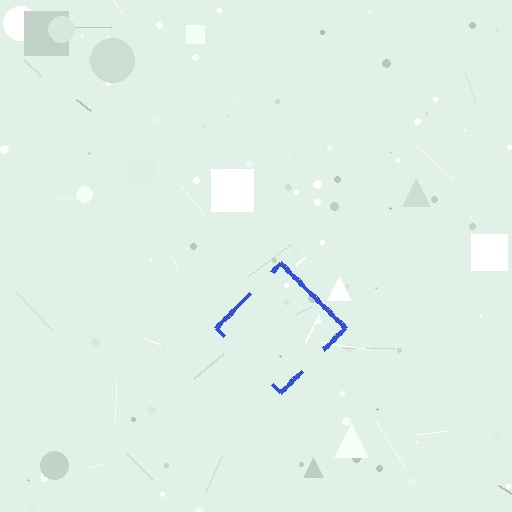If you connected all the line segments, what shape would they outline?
They would outline a diamond.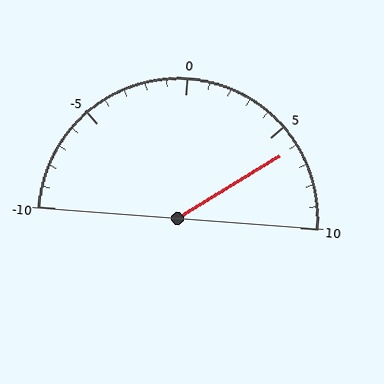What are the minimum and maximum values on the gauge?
The gauge ranges from -10 to 10.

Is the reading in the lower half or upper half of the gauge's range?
The reading is in the upper half of the range (-10 to 10).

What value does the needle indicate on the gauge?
The needle indicates approximately 6.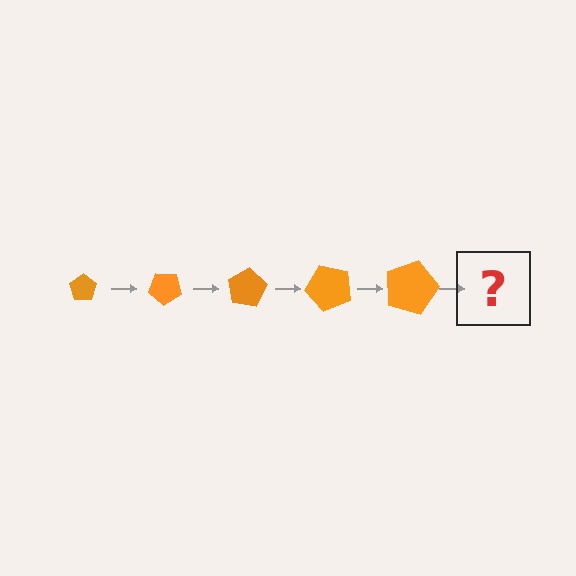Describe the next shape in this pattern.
It should be a pentagon, larger than the previous one and rotated 200 degrees from the start.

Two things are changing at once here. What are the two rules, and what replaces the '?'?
The two rules are that the pentagon grows larger each step and it rotates 40 degrees each step. The '?' should be a pentagon, larger than the previous one and rotated 200 degrees from the start.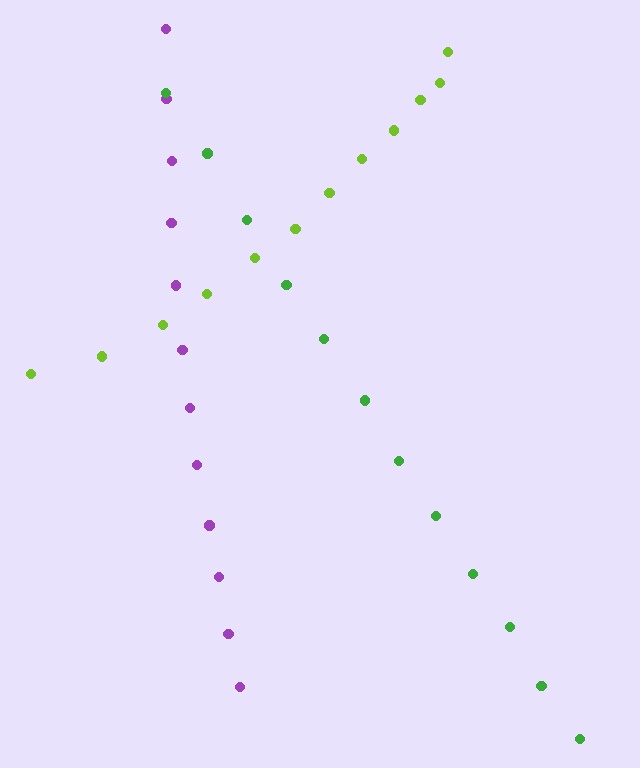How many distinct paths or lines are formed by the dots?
There are 3 distinct paths.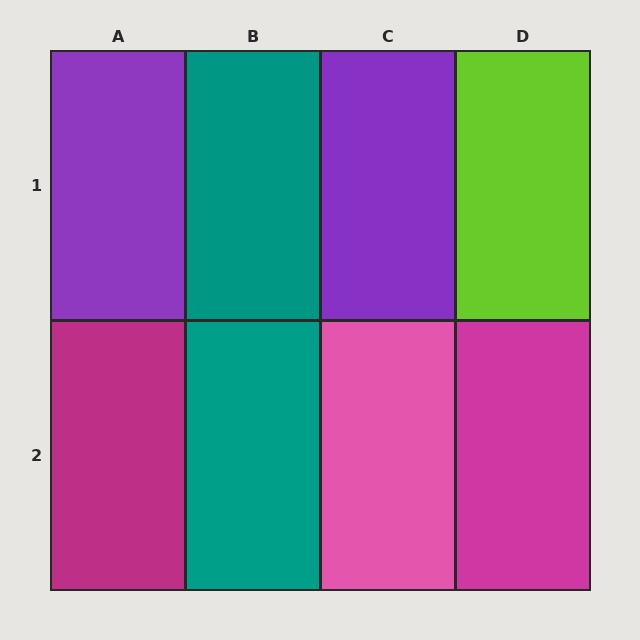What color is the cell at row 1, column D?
Lime.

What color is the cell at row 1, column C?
Purple.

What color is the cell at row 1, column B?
Teal.